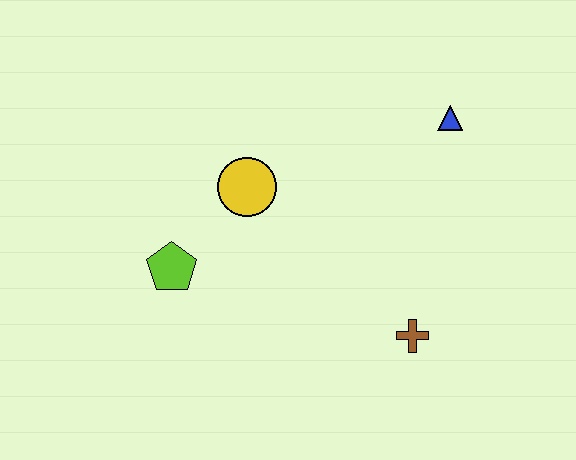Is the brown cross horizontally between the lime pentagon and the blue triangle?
Yes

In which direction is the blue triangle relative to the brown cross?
The blue triangle is above the brown cross.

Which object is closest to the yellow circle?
The lime pentagon is closest to the yellow circle.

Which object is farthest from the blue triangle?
The lime pentagon is farthest from the blue triangle.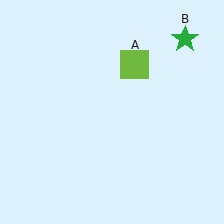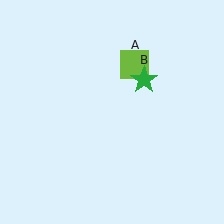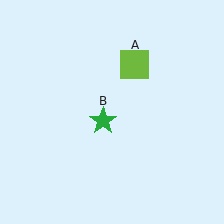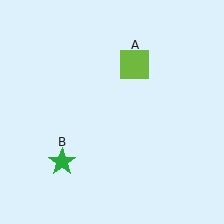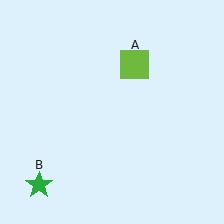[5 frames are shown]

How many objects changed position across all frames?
1 object changed position: green star (object B).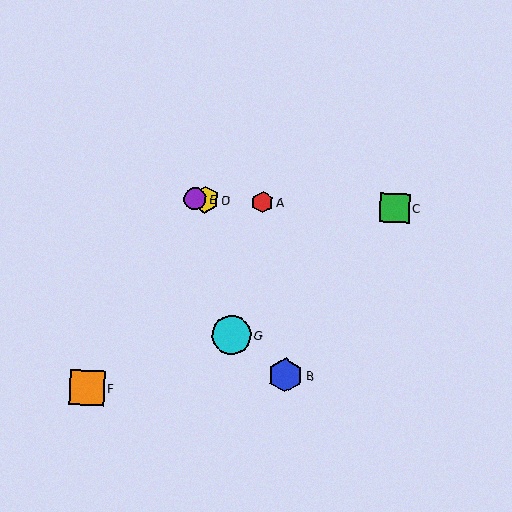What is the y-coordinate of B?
Object B is at y≈375.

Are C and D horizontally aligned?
Yes, both are at y≈208.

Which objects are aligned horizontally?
Objects A, C, D, E are aligned horizontally.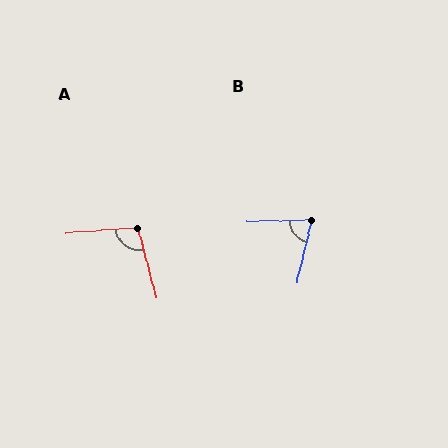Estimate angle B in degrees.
Approximately 76 degrees.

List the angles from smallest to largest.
B (76°), A (101°).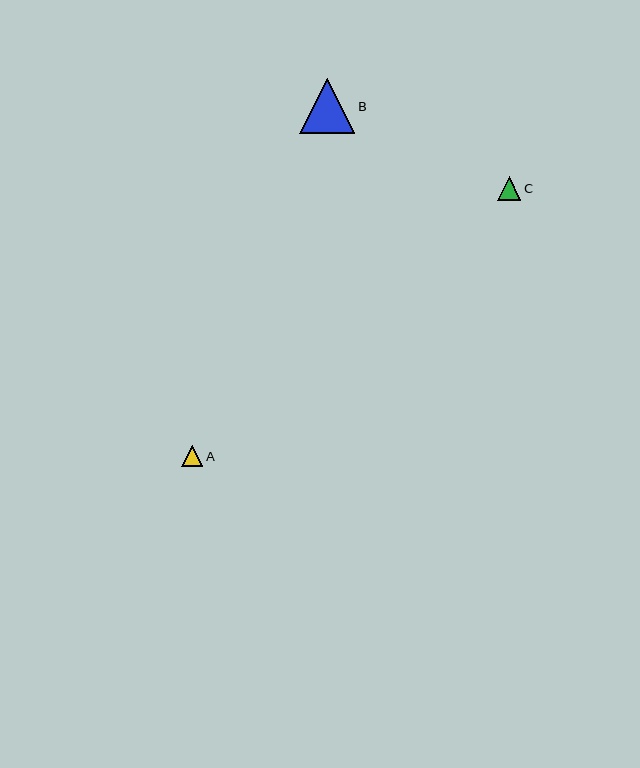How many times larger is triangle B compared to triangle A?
Triangle B is approximately 2.7 times the size of triangle A.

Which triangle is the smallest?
Triangle A is the smallest with a size of approximately 21 pixels.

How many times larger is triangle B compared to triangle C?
Triangle B is approximately 2.4 times the size of triangle C.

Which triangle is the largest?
Triangle B is the largest with a size of approximately 55 pixels.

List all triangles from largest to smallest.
From largest to smallest: B, C, A.